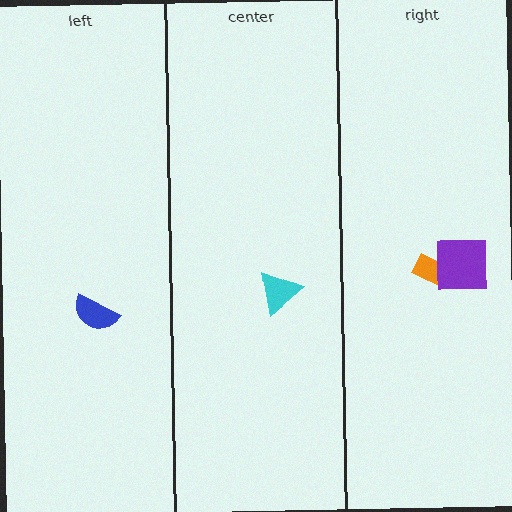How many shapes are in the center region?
1.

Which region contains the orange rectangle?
The right region.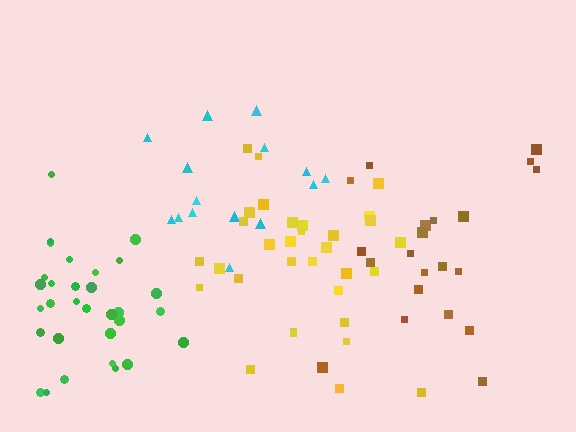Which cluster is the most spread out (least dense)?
Brown.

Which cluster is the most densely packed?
Green.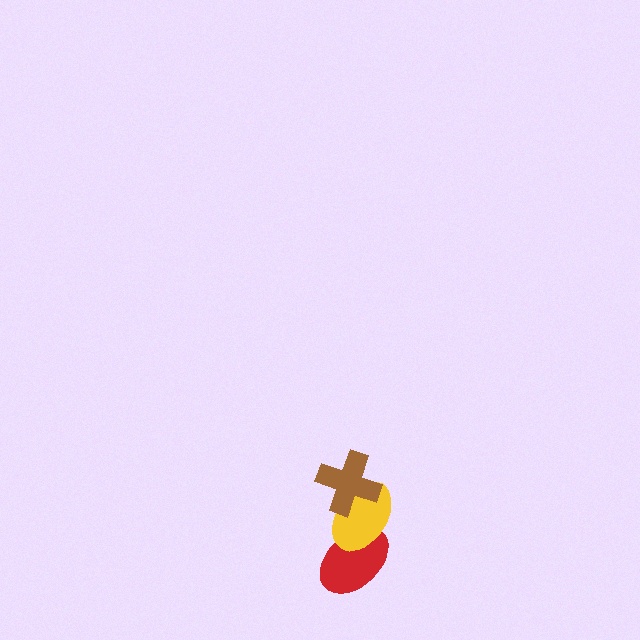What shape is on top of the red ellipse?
The yellow ellipse is on top of the red ellipse.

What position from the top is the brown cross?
The brown cross is 1st from the top.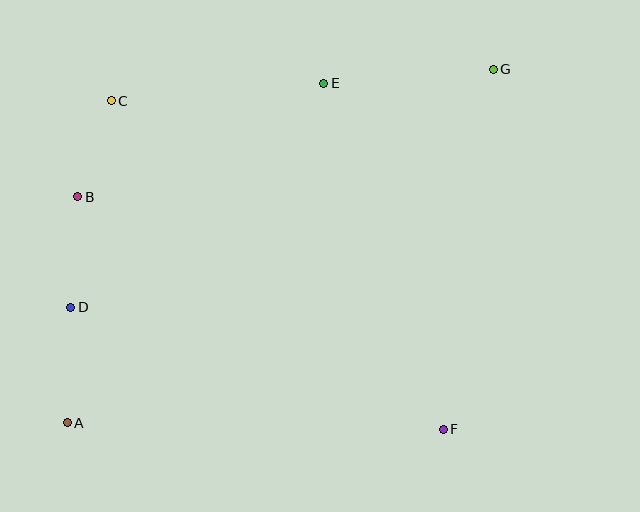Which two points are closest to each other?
Points B and C are closest to each other.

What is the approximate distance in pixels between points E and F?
The distance between E and F is approximately 366 pixels.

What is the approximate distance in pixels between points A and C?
The distance between A and C is approximately 325 pixels.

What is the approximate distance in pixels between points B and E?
The distance between B and E is approximately 271 pixels.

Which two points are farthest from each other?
Points A and G are farthest from each other.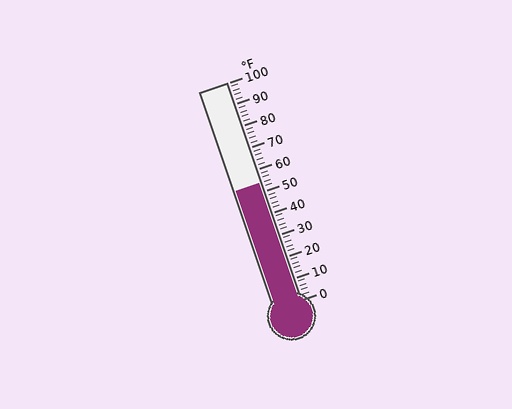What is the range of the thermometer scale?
The thermometer scale ranges from 0°F to 100°F.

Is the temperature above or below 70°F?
The temperature is below 70°F.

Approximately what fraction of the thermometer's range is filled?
The thermometer is filled to approximately 55% of its range.